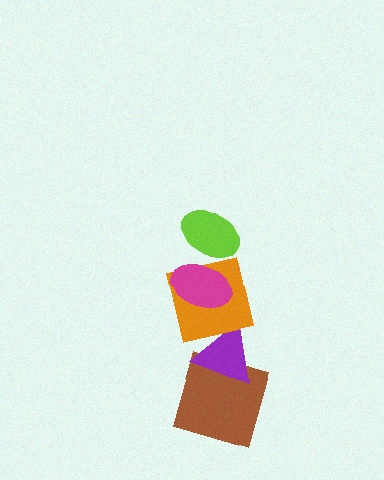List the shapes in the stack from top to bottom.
From top to bottom: the lime ellipse, the magenta ellipse, the orange square, the purple triangle, the brown square.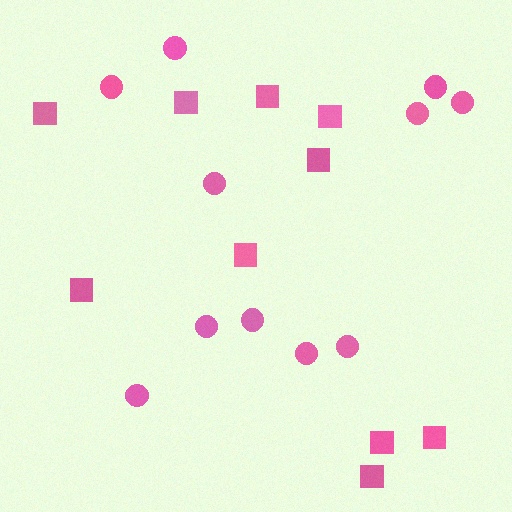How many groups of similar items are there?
There are 2 groups: one group of circles (11) and one group of squares (10).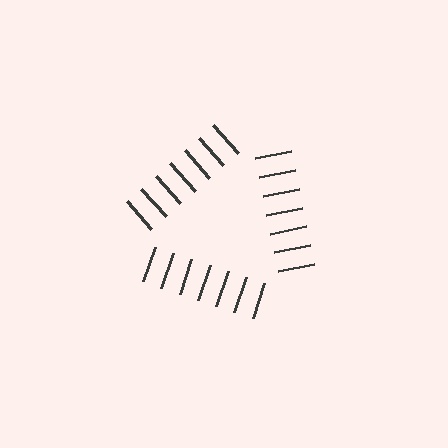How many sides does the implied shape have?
3 sides — the line-ends trace a triangle.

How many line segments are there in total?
21 — 7 along each of the 3 edges.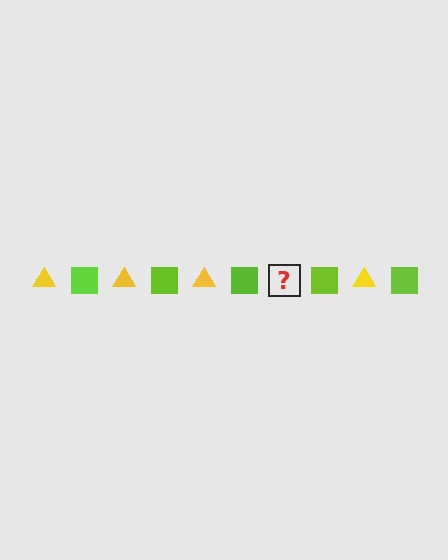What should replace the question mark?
The question mark should be replaced with a yellow triangle.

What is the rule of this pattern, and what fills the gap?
The rule is that the pattern alternates between yellow triangle and lime square. The gap should be filled with a yellow triangle.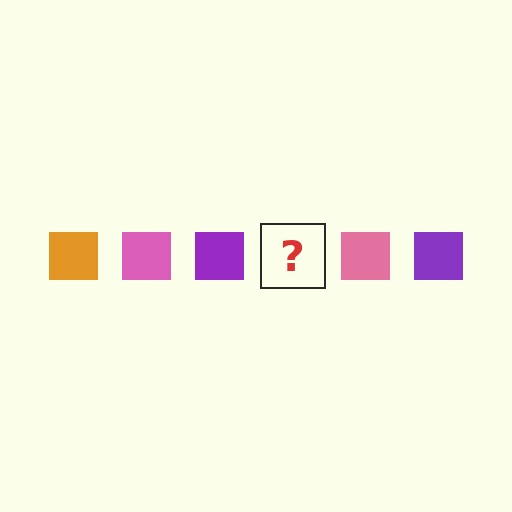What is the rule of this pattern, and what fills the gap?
The rule is that the pattern cycles through orange, pink, purple squares. The gap should be filled with an orange square.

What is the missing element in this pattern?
The missing element is an orange square.